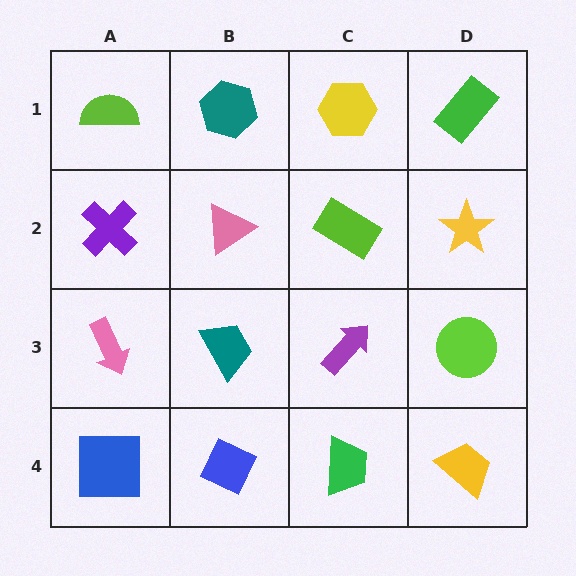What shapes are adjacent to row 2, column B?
A teal hexagon (row 1, column B), a teal trapezoid (row 3, column B), a purple cross (row 2, column A), a lime rectangle (row 2, column C).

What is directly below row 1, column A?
A purple cross.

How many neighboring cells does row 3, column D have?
3.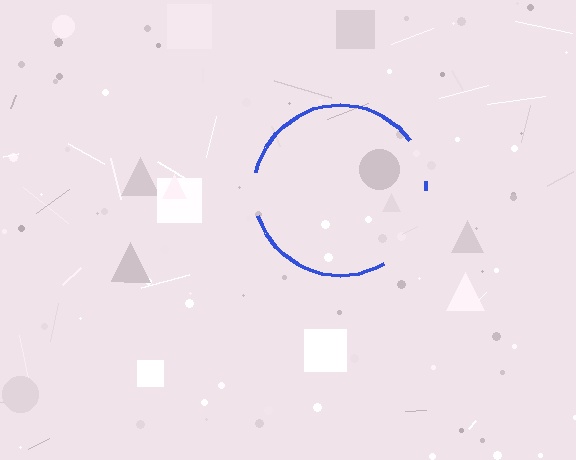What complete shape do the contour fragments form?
The contour fragments form a circle.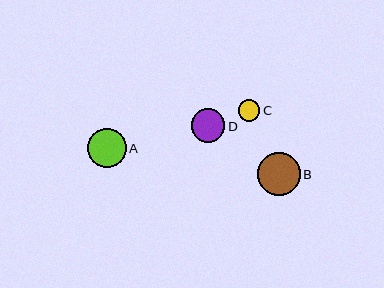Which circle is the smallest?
Circle C is the smallest with a size of approximately 21 pixels.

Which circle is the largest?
Circle B is the largest with a size of approximately 43 pixels.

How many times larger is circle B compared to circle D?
Circle B is approximately 1.3 times the size of circle D.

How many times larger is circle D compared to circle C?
Circle D is approximately 1.6 times the size of circle C.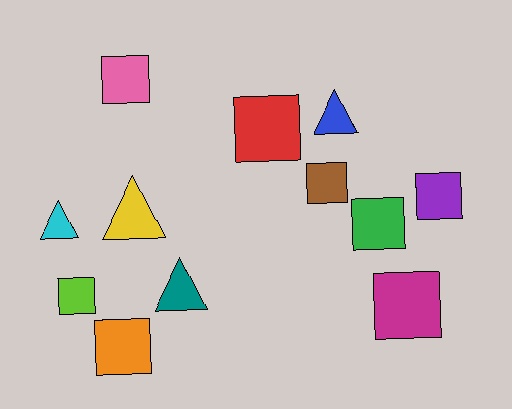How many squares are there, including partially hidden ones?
There are 8 squares.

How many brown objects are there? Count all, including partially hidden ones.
There is 1 brown object.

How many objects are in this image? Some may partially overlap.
There are 12 objects.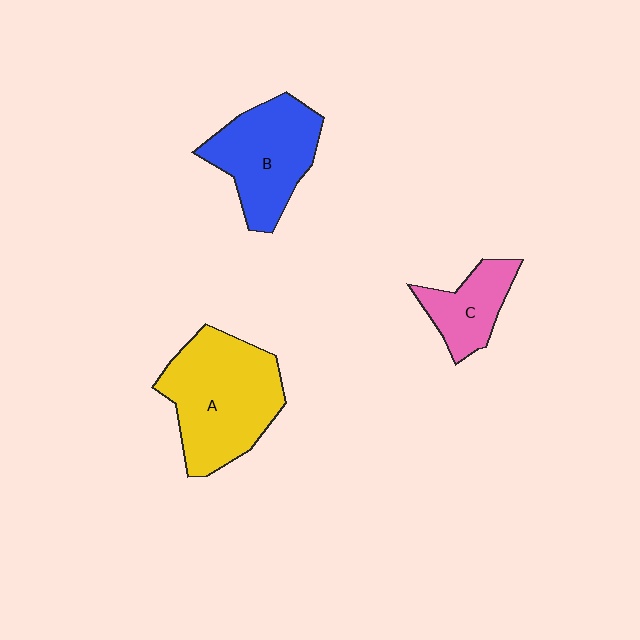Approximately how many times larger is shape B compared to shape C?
Approximately 1.7 times.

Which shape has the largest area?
Shape A (yellow).